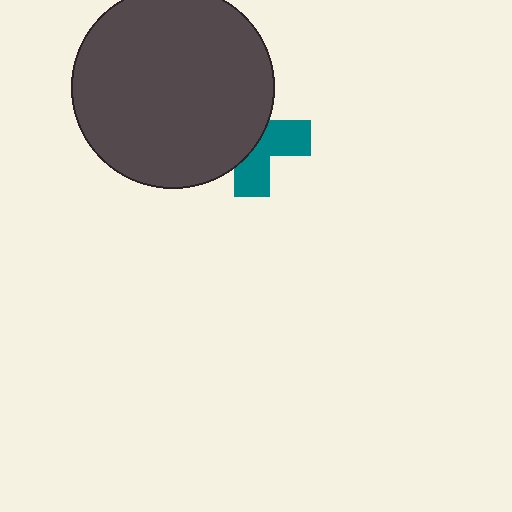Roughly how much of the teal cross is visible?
A small part of it is visible (roughly 45%).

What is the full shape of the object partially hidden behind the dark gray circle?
The partially hidden object is a teal cross.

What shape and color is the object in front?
The object in front is a dark gray circle.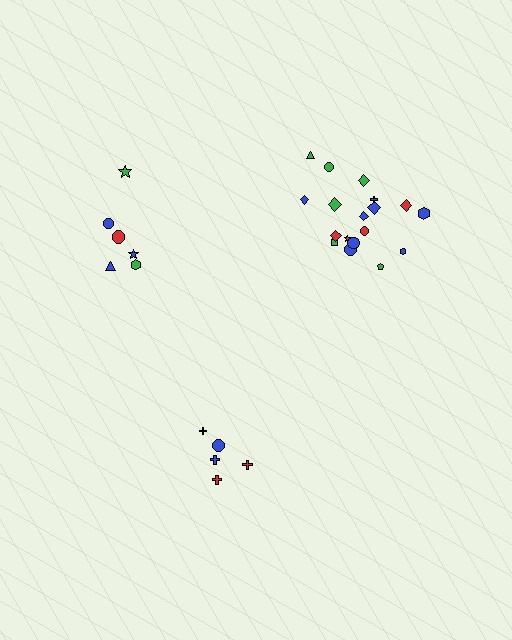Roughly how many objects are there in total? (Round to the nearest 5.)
Roughly 30 objects in total.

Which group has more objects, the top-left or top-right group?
The top-right group.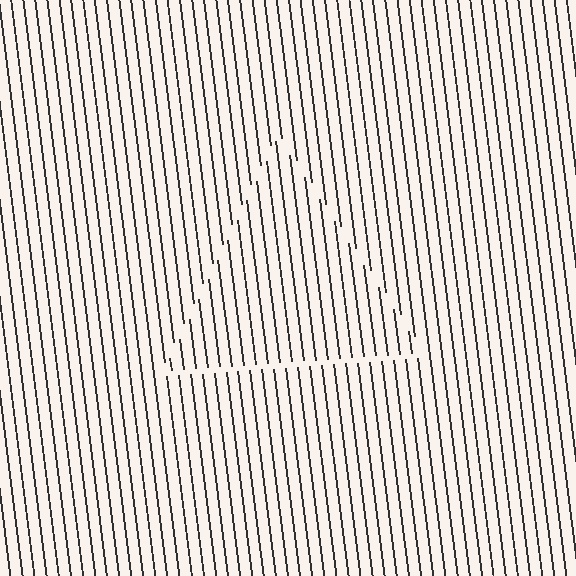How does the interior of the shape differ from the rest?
The interior of the shape contains the same grating, shifted by half a period — the contour is defined by the phase discontinuity where line-ends from the inner and outer gratings abut.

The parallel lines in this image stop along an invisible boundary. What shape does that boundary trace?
An illusory triangle. The interior of the shape contains the same grating, shifted by half a period — the contour is defined by the phase discontinuity where line-ends from the inner and outer gratings abut.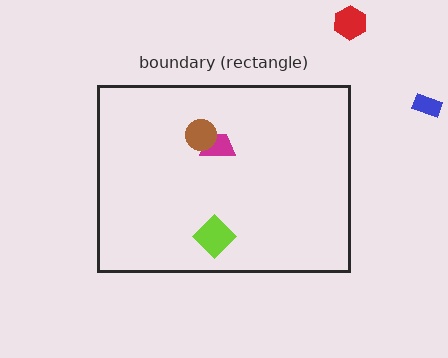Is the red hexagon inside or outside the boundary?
Outside.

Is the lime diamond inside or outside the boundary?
Inside.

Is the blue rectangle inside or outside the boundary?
Outside.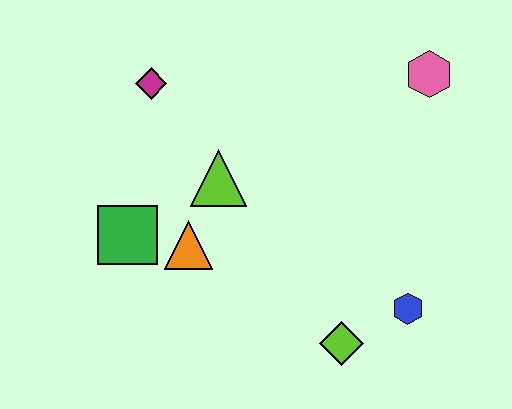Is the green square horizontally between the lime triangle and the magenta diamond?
No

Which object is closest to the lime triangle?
The orange triangle is closest to the lime triangle.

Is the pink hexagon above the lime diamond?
Yes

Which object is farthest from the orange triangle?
The pink hexagon is farthest from the orange triangle.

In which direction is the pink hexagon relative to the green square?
The pink hexagon is to the right of the green square.